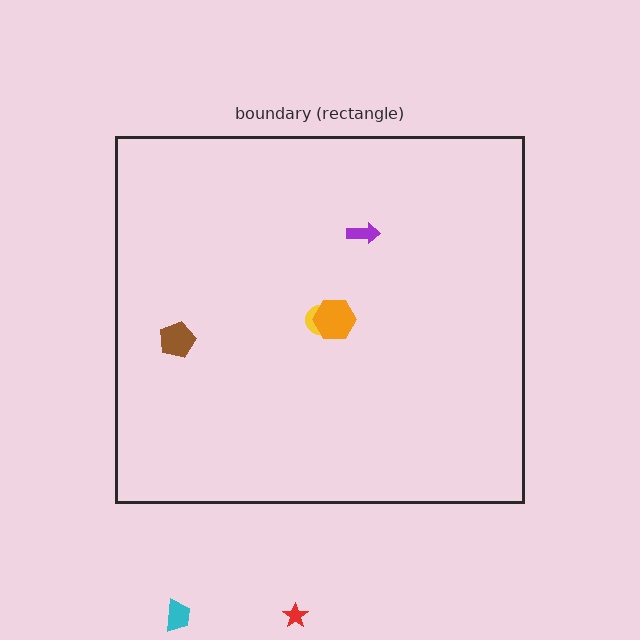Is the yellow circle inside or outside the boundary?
Inside.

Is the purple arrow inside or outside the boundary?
Inside.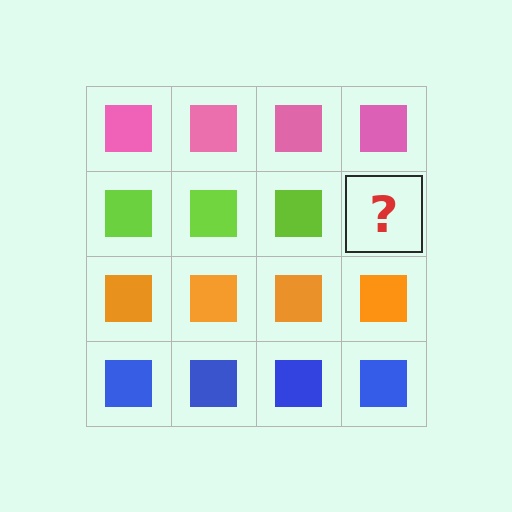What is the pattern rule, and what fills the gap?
The rule is that each row has a consistent color. The gap should be filled with a lime square.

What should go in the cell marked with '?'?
The missing cell should contain a lime square.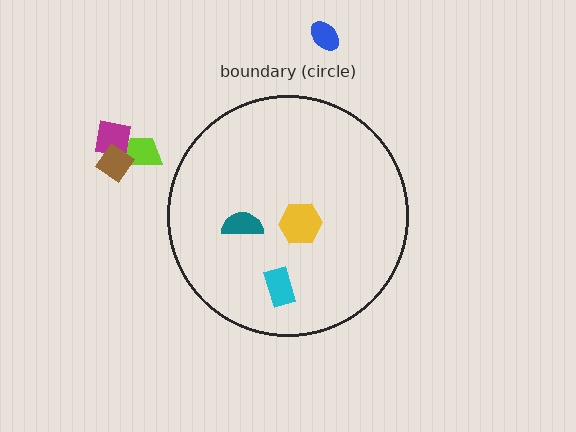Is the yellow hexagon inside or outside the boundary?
Inside.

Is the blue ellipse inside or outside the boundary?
Outside.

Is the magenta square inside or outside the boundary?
Outside.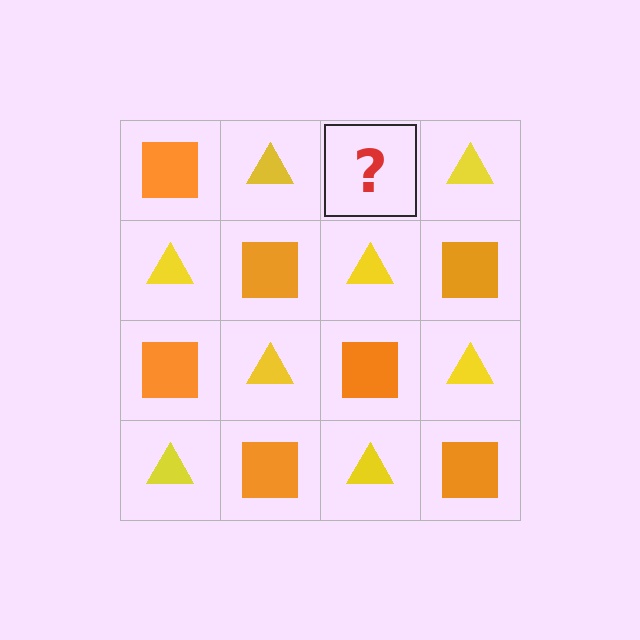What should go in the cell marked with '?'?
The missing cell should contain an orange square.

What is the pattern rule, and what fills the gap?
The rule is that it alternates orange square and yellow triangle in a checkerboard pattern. The gap should be filled with an orange square.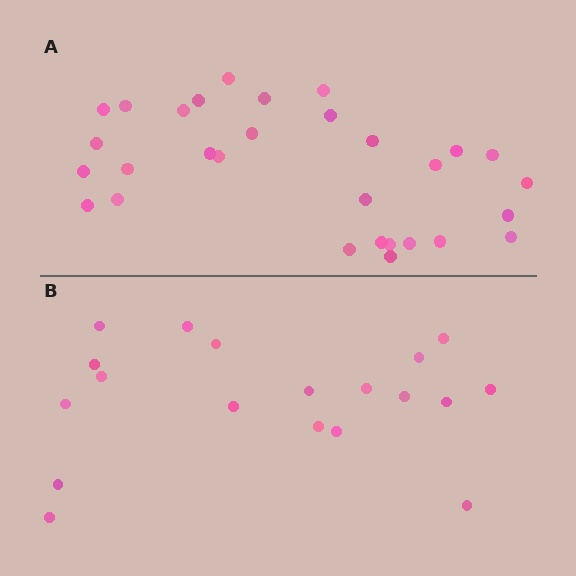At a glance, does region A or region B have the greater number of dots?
Region A (the top region) has more dots.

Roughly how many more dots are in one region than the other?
Region A has roughly 12 or so more dots than region B.